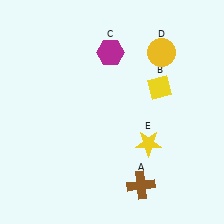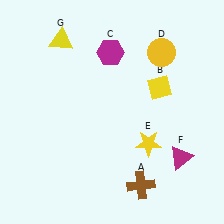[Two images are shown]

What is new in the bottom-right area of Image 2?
A magenta triangle (F) was added in the bottom-right area of Image 2.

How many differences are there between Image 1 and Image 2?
There are 2 differences between the two images.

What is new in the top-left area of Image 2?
A yellow triangle (G) was added in the top-left area of Image 2.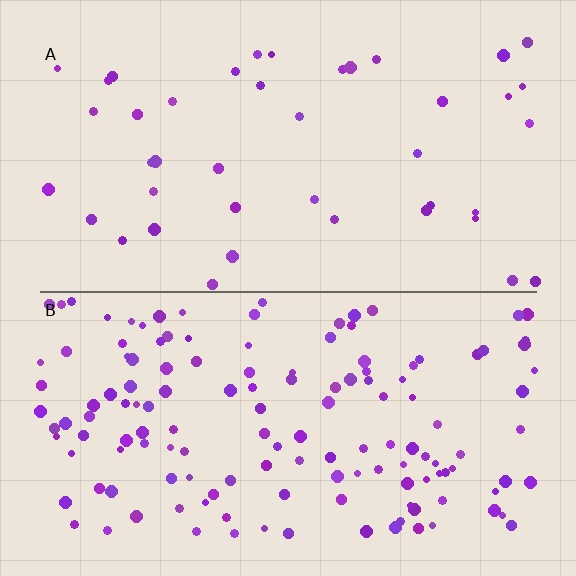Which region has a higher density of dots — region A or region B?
B (the bottom).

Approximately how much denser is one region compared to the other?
Approximately 3.3× — region B over region A.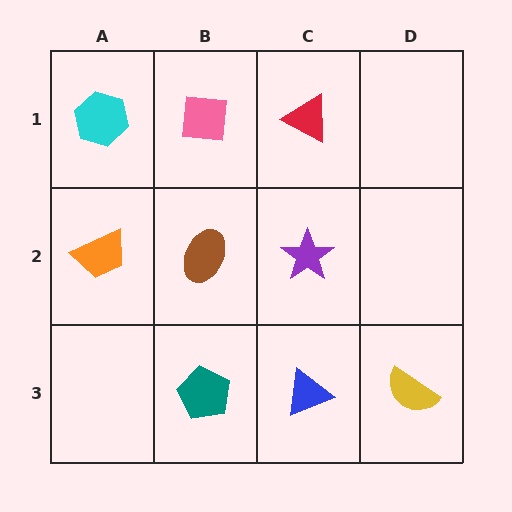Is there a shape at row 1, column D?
No, that cell is empty.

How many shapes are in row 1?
3 shapes.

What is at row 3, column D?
A yellow semicircle.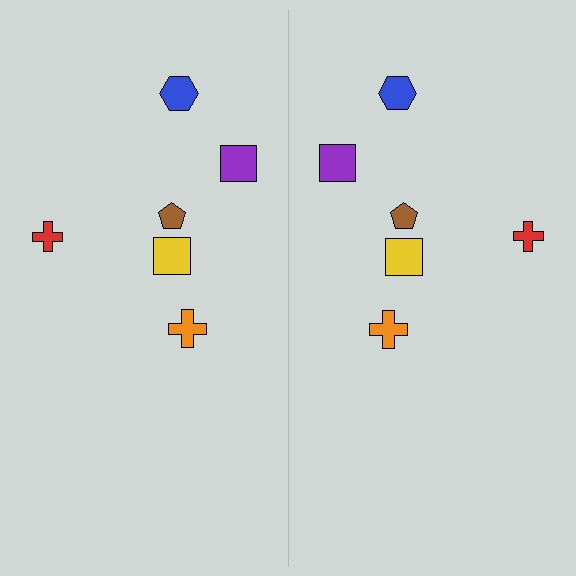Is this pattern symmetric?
Yes, this pattern has bilateral (reflection) symmetry.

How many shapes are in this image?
There are 12 shapes in this image.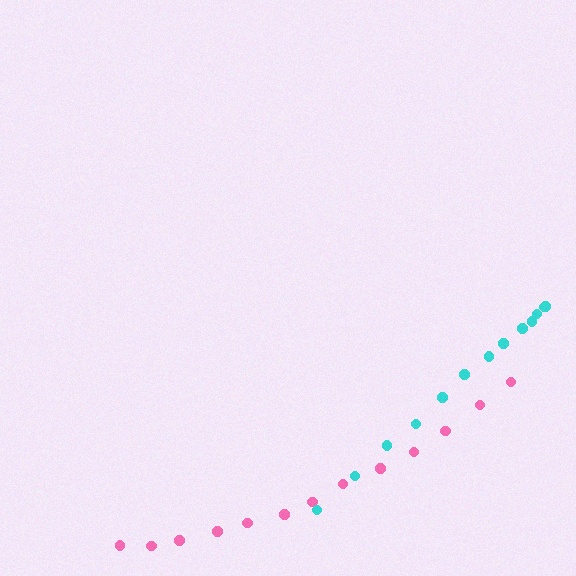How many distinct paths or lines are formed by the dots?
There are 2 distinct paths.